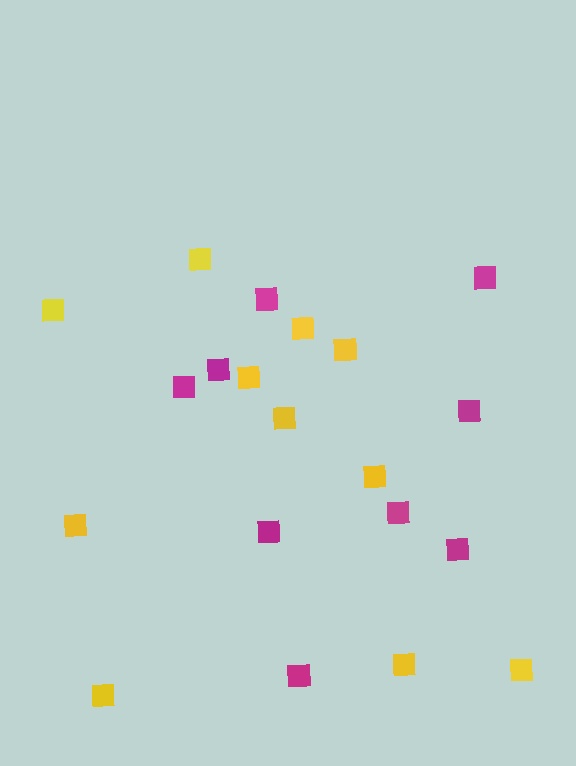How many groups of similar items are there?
There are 2 groups: one group of yellow squares (11) and one group of magenta squares (9).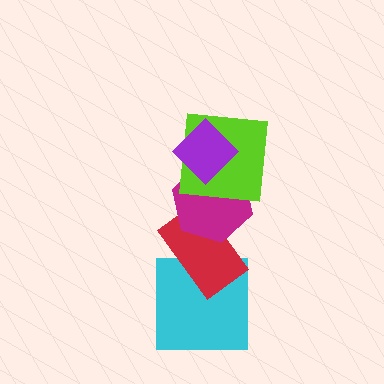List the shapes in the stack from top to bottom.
From top to bottom: the purple diamond, the lime square, the magenta hexagon, the red rectangle, the cyan square.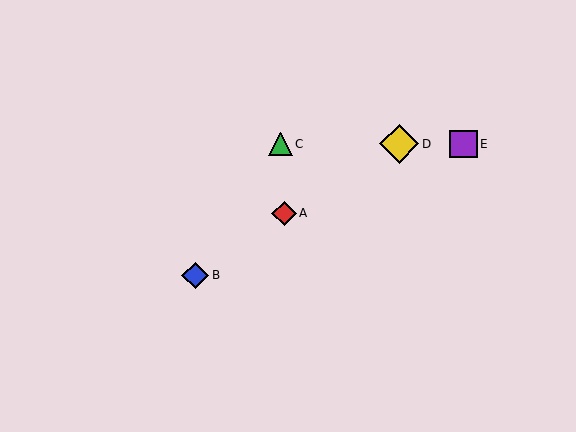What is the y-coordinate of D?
Object D is at y≈144.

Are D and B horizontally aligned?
No, D is at y≈144 and B is at y≈275.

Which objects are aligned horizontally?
Objects C, D, E are aligned horizontally.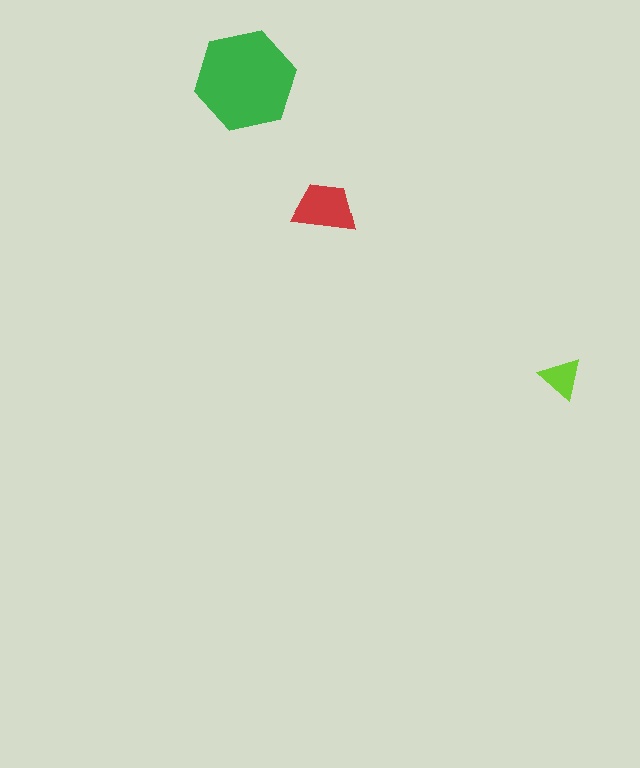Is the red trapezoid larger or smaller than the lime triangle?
Larger.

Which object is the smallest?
The lime triangle.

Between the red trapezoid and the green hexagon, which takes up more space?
The green hexagon.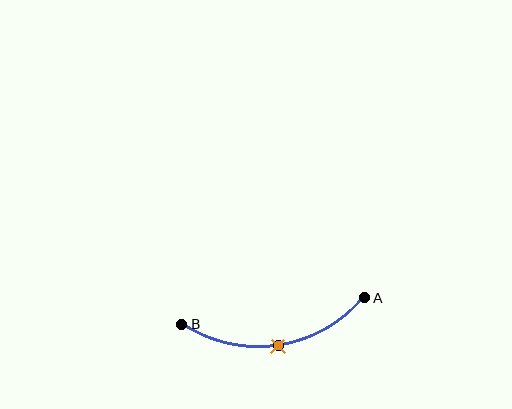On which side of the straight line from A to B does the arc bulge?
The arc bulges below the straight line connecting A and B.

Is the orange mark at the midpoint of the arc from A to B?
Yes. The orange mark lies on the arc at equal arc-length from both A and B — it is the arc midpoint.